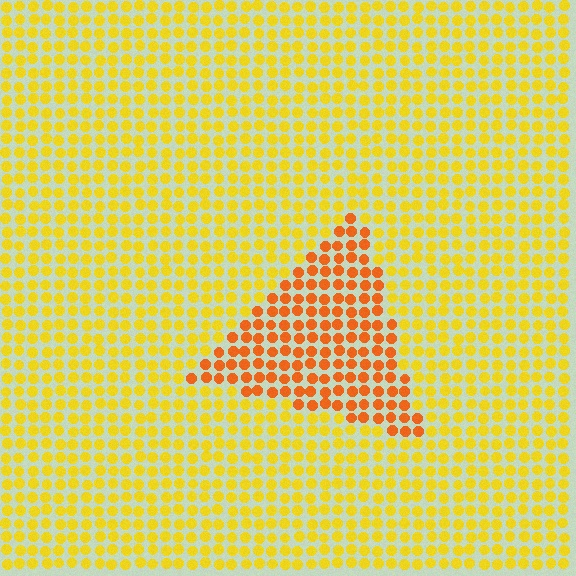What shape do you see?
I see a triangle.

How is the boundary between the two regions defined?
The boundary is defined purely by a slight shift in hue (about 32 degrees). Spacing, size, and orientation are identical on both sides.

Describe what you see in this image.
The image is filled with small yellow elements in a uniform arrangement. A triangle-shaped region is visible where the elements are tinted to a slightly different hue, forming a subtle color boundary.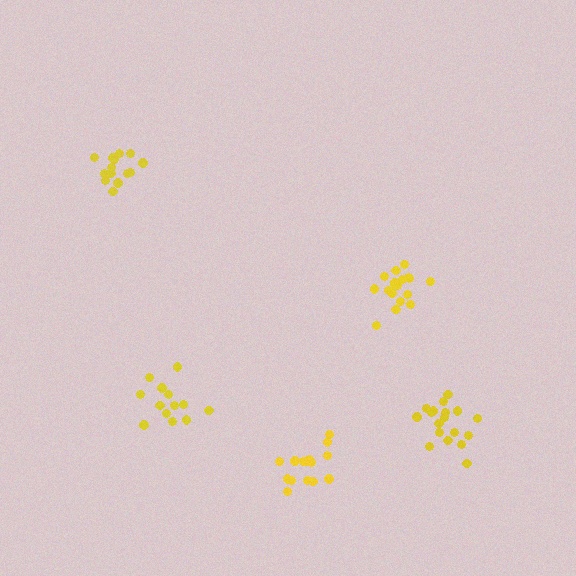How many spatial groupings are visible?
There are 5 spatial groupings.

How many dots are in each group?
Group 1: 19 dots, Group 2: 18 dots, Group 3: 13 dots, Group 4: 14 dots, Group 5: 15 dots (79 total).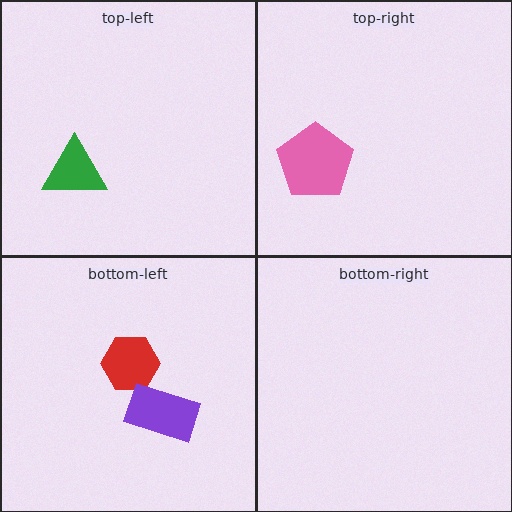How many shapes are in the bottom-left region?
2.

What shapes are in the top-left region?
The green triangle.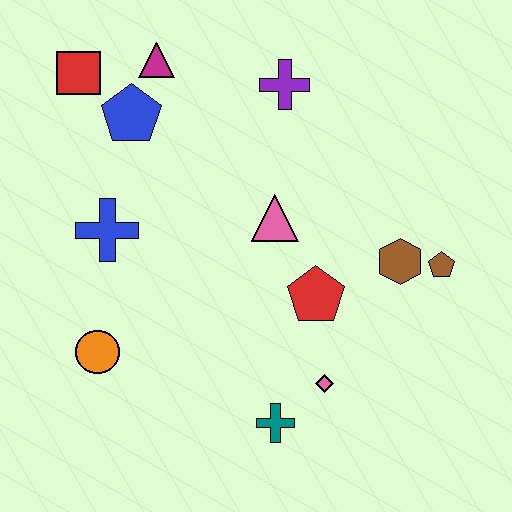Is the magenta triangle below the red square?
No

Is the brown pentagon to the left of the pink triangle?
No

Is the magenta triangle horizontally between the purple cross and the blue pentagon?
Yes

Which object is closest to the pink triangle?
The red pentagon is closest to the pink triangle.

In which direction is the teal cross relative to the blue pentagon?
The teal cross is below the blue pentagon.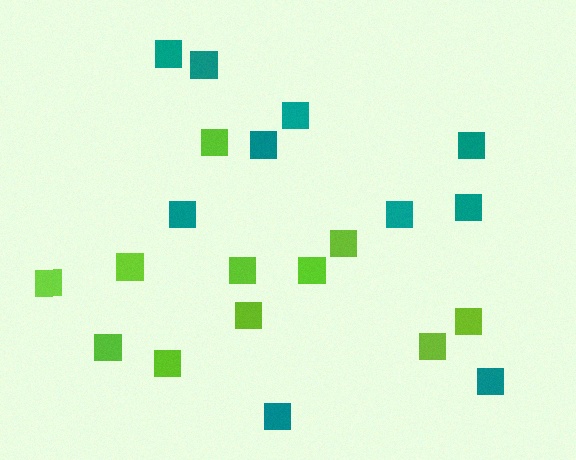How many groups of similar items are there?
There are 2 groups: one group of lime squares (11) and one group of teal squares (10).